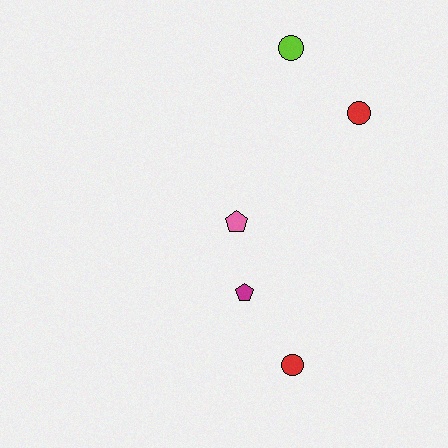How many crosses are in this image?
There are no crosses.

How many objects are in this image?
There are 5 objects.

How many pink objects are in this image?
There is 1 pink object.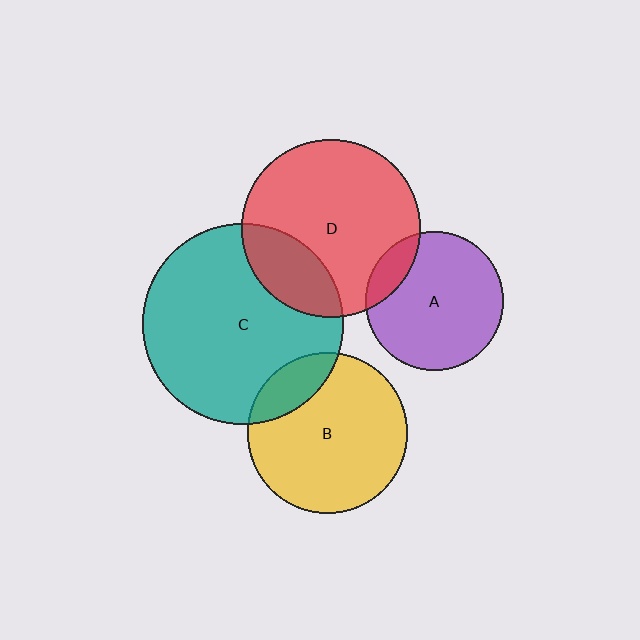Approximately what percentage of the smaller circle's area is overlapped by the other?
Approximately 15%.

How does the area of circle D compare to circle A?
Approximately 1.7 times.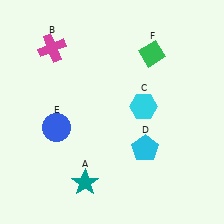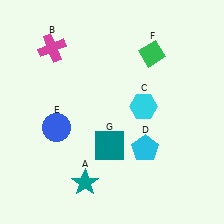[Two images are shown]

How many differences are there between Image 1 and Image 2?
There is 1 difference between the two images.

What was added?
A teal square (G) was added in Image 2.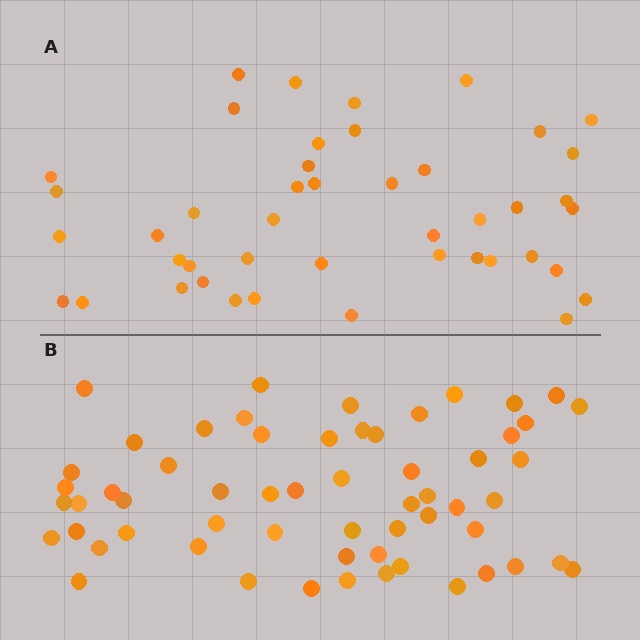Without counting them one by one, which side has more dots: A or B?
Region B (the bottom region) has more dots.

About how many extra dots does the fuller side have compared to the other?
Region B has approximately 15 more dots than region A.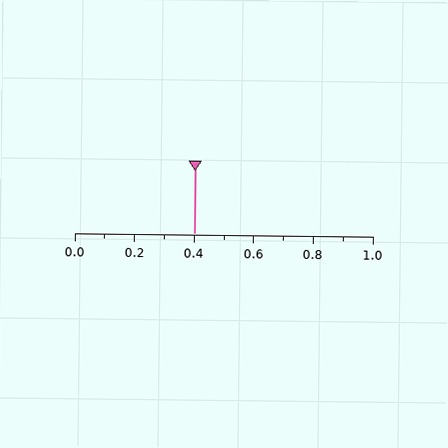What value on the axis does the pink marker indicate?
The marker indicates approximately 0.4.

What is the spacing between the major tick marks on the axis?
The major ticks are spaced 0.2 apart.